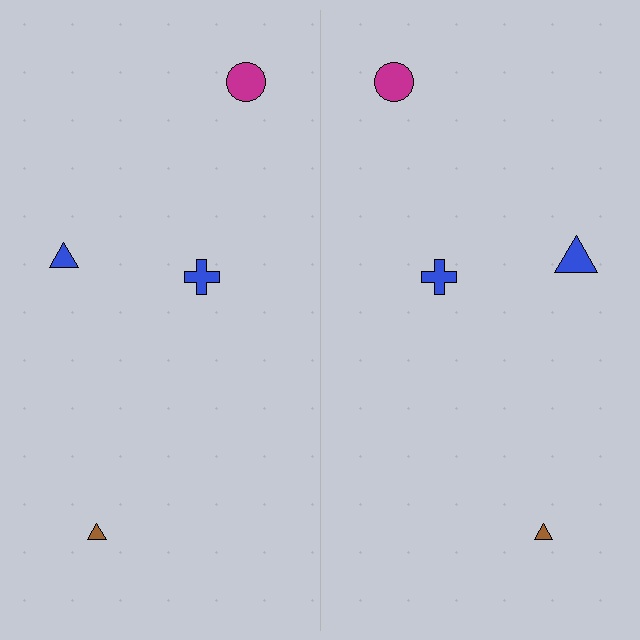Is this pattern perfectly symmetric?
No, the pattern is not perfectly symmetric. The blue triangle on the right side has a different size than its mirror counterpart.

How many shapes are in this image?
There are 8 shapes in this image.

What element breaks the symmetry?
The blue triangle on the right side has a different size than its mirror counterpart.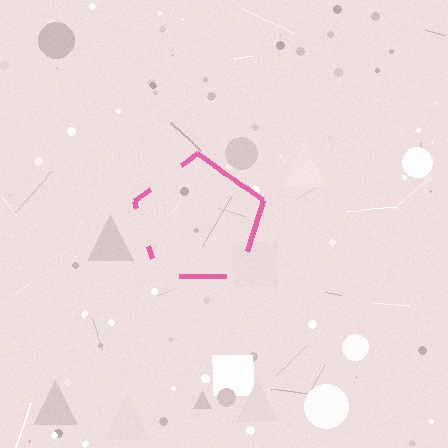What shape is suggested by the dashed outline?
The dashed outline suggests a pentagon.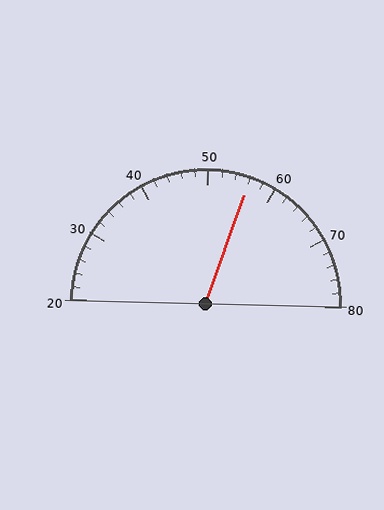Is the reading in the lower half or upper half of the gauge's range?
The reading is in the upper half of the range (20 to 80).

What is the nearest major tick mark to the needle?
The nearest major tick mark is 60.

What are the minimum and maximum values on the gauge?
The gauge ranges from 20 to 80.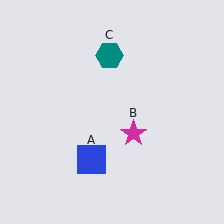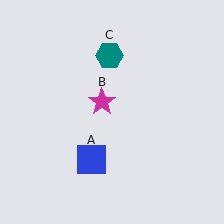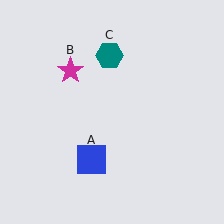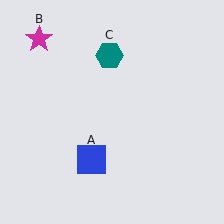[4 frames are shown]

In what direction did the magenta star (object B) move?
The magenta star (object B) moved up and to the left.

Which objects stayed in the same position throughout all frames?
Blue square (object A) and teal hexagon (object C) remained stationary.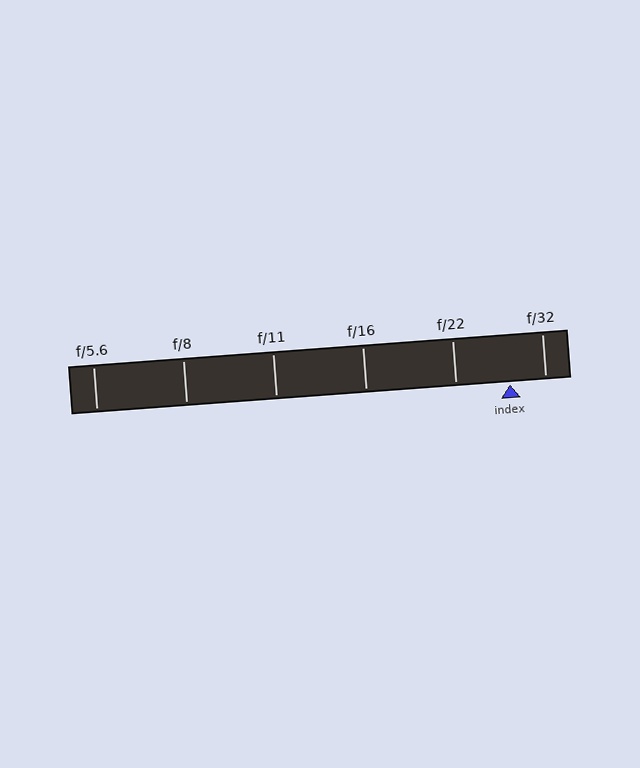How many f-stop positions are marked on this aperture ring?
There are 6 f-stop positions marked.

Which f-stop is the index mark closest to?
The index mark is closest to f/32.